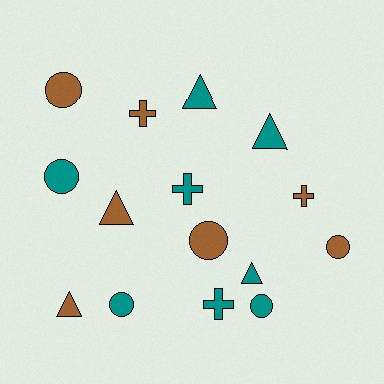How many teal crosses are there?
There are 2 teal crosses.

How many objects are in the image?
There are 15 objects.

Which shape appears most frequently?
Circle, with 6 objects.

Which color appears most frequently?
Teal, with 8 objects.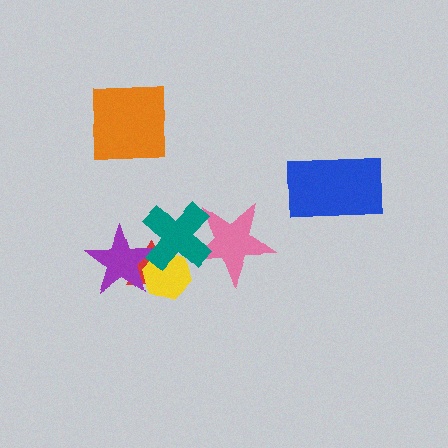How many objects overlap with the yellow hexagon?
3 objects overlap with the yellow hexagon.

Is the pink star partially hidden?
Yes, it is partially covered by another shape.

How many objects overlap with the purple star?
3 objects overlap with the purple star.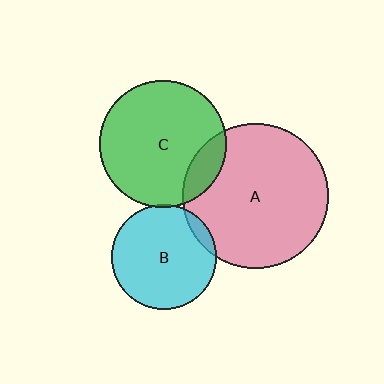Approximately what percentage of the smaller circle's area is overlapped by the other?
Approximately 15%.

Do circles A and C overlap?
Yes.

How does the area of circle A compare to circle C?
Approximately 1.3 times.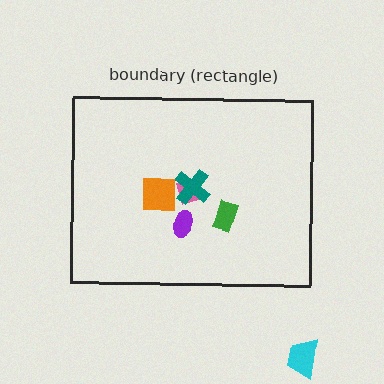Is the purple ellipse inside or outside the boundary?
Inside.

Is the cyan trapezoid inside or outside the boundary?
Outside.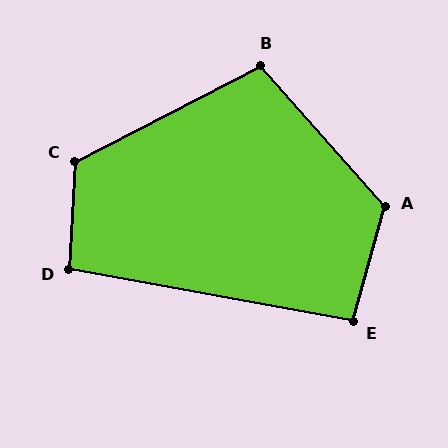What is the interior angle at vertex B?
Approximately 104 degrees (obtuse).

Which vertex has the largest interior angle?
A, at approximately 123 degrees.